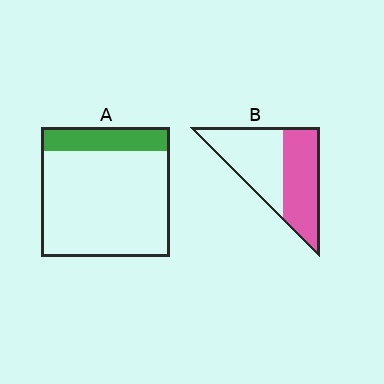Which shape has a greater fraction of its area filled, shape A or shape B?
Shape B.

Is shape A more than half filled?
No.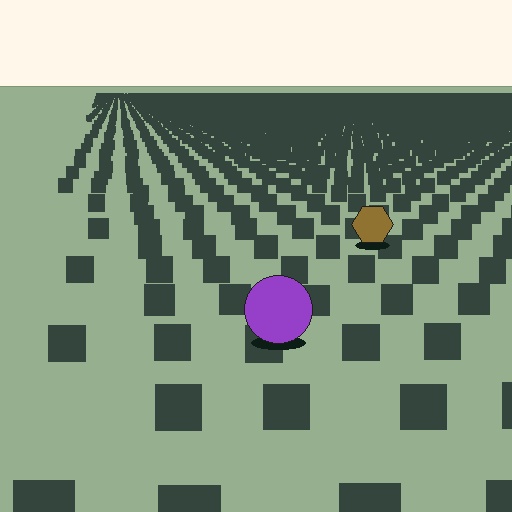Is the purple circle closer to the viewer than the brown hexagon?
Yes. The purple circle is closer — you can tell from the texture gradient: the ground texture is coarser near it.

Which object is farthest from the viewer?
The brown hexagon is farthest from the viewer. It appears smaller and the ground texture around it is denser.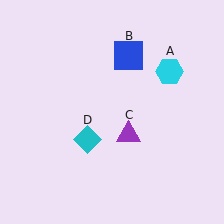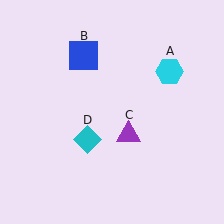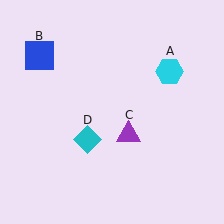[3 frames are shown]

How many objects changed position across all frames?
1 object changed position: blue square (object B).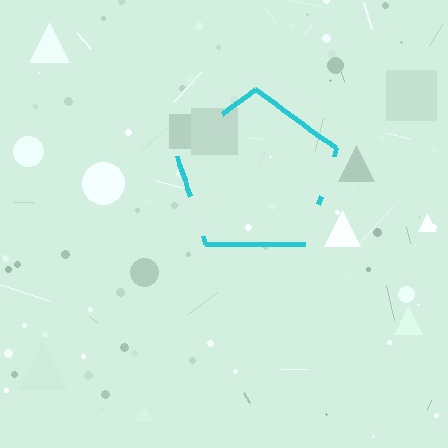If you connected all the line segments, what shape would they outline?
They would outline a pentagon.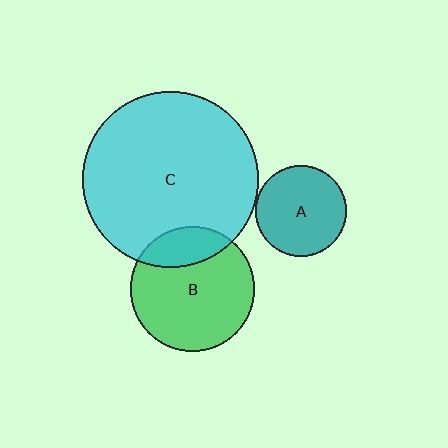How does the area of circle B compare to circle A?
Approximately 1.9 times.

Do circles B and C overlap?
Yes.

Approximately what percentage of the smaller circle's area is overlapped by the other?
Approximately 20%.